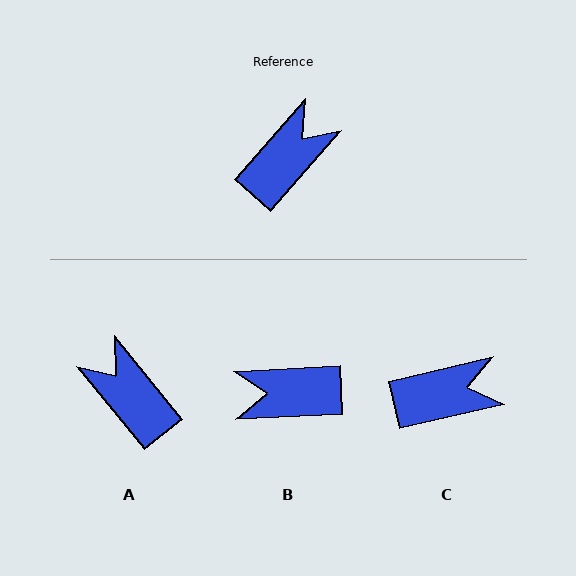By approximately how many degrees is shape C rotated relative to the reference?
Approximately 36 degrees clockwise.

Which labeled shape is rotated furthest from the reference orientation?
B, about 134 degrees away.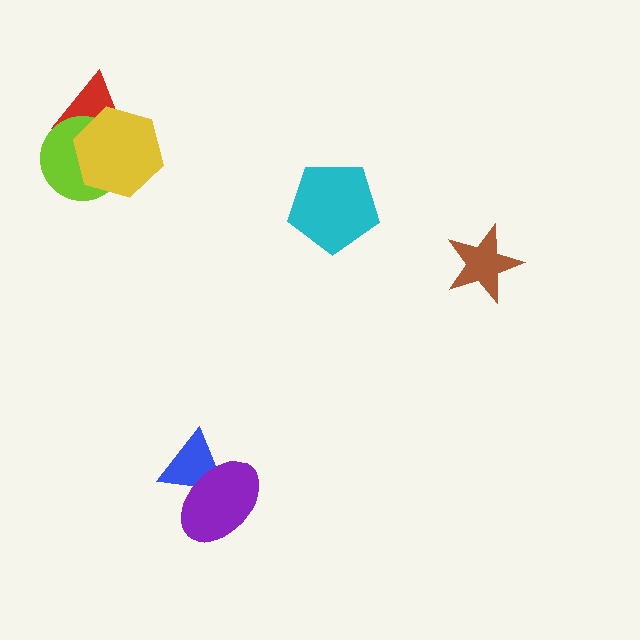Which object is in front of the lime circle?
The yellow hexagon is in front of the lime circle.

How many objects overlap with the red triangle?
2 objects overlap with the red triangle.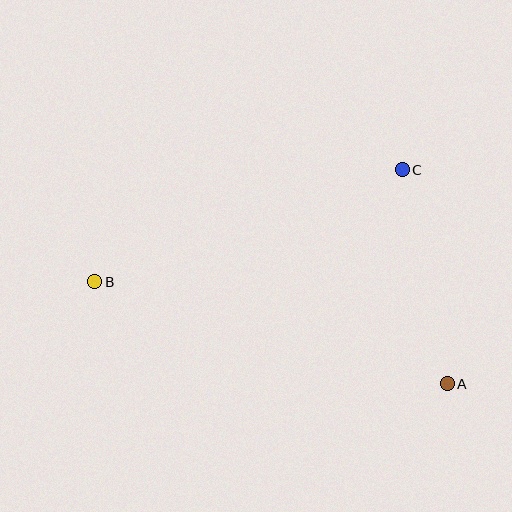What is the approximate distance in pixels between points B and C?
The distance between B and C is approximately 327 pixels.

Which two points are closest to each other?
Points A and C are closest to each other.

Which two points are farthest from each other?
Points A and B are farthest from each other.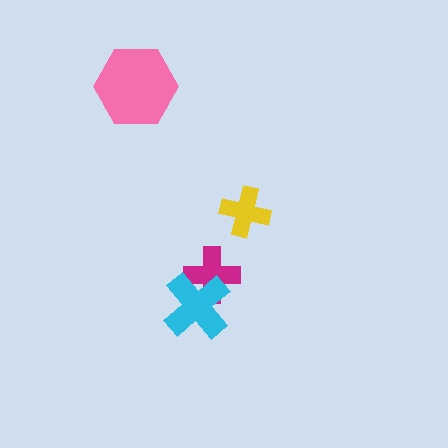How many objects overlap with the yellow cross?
0 objects overlap with the yellow cross.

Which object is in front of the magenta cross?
The cyan cross is in front of the magenta cross.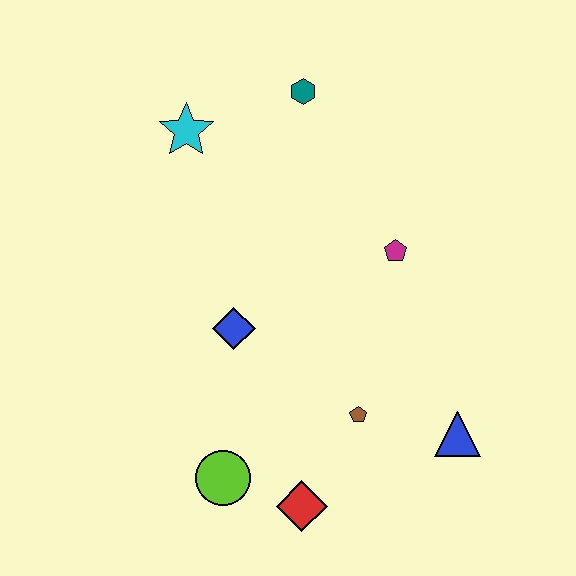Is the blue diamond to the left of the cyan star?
No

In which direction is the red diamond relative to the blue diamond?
The red diamond is below the blue diamond.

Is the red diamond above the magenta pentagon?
No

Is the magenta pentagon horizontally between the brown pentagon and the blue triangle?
Yes